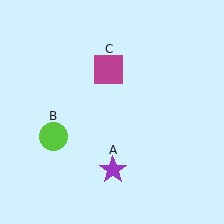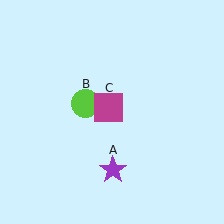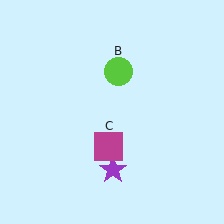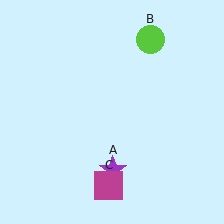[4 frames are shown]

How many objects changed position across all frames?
2 objects changed position: lime circle (object B), magenta square (object C).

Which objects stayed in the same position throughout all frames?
Purple star (object A) remained stationary.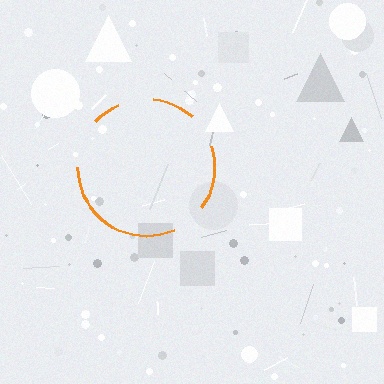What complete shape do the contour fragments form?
The contour fragments form a circle.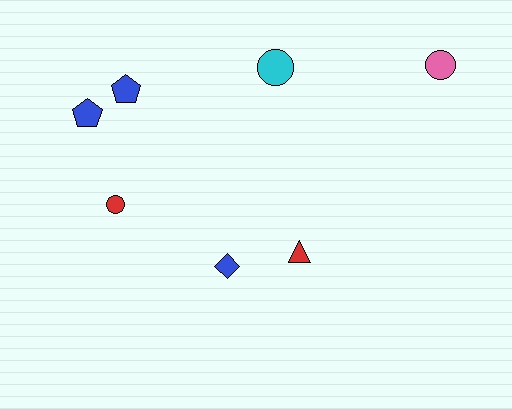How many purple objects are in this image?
There are no purple objects.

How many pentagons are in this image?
There are 2 pentagons.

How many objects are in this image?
There are 7 objects.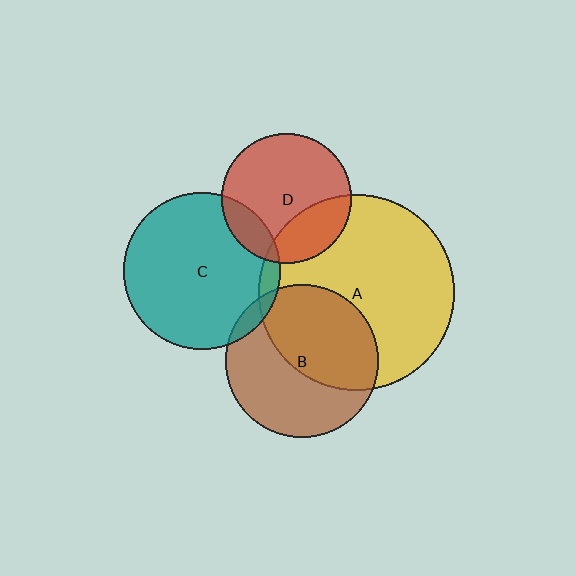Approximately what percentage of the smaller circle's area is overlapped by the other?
Approximately 5%.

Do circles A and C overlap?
Yes.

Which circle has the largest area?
Circle A (yellow).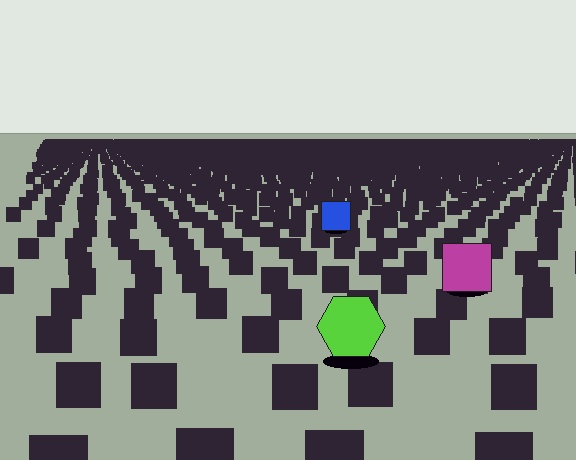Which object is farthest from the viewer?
The blue square is farthest from the viewer. It appears smaller and the ground texture around it is denser.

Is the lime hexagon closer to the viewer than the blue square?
Yes. The lime hexagon is closer — you can tell from the texture gradient: the ground texture is coarser near it.